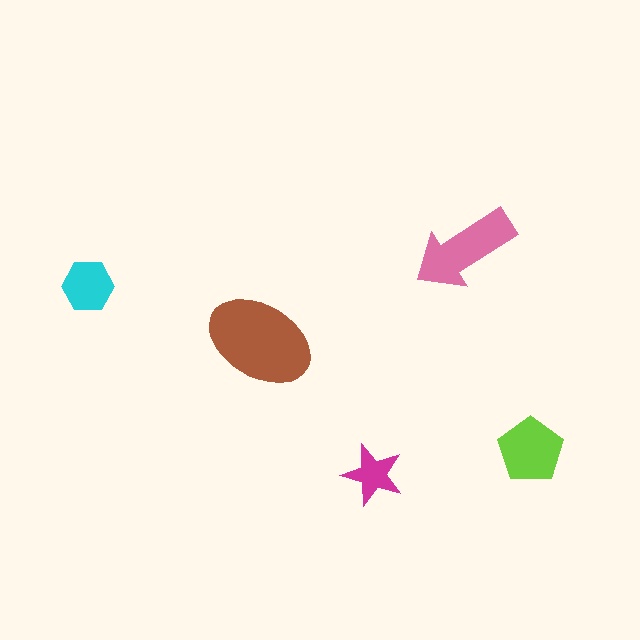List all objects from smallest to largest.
The magenta star, the cyan hexagon, the lime pentagon, the pink arrow, the brown ellipse.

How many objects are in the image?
There are 5 objects in the image.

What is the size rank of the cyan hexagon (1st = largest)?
4th.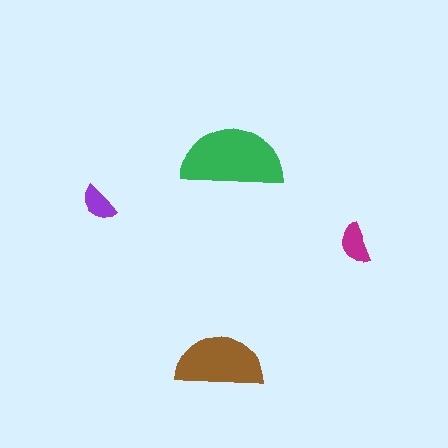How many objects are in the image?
There are 4 objects in the image.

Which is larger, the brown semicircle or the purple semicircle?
The brown one.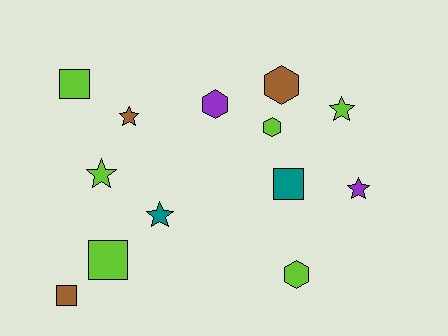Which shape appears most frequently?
Star, with 5 objects.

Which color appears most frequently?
Lime, with 6 objects.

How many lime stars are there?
There are 2 lime stars.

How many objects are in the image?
There are 13 objects.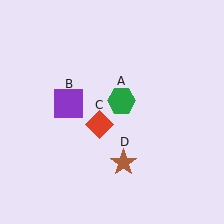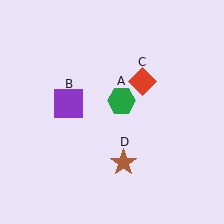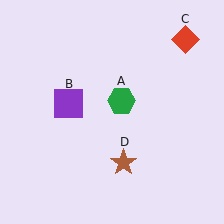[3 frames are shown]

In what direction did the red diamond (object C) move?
The red diamond (object C) moved up and to the right.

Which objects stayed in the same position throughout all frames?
Green hexagon (object A) and purple square (object B) and brown star (object D) remained stationary.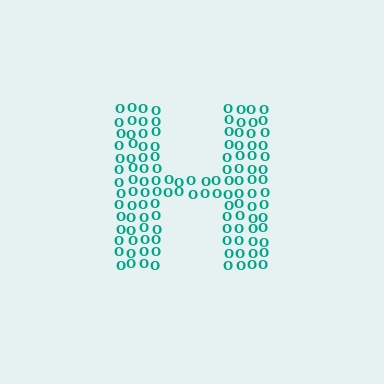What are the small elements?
The small elements are letter O's.